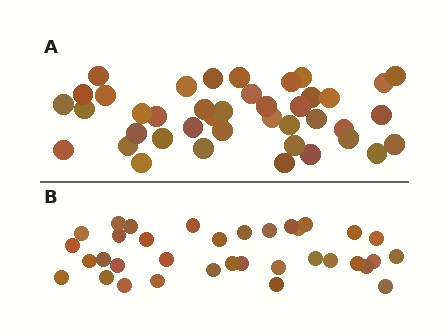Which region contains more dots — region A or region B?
Region A (the top region) has more dots.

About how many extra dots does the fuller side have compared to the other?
Region A has about 6 more dots than region B.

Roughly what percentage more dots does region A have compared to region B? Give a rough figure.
About 15% more.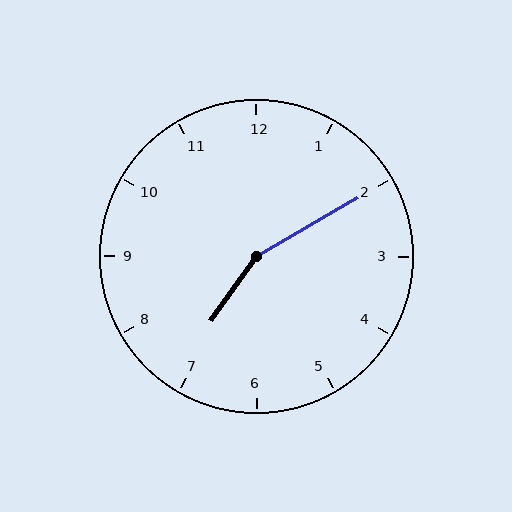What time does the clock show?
7:10.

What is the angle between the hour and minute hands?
Approximately 155 degrees.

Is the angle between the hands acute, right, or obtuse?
It is obtuse.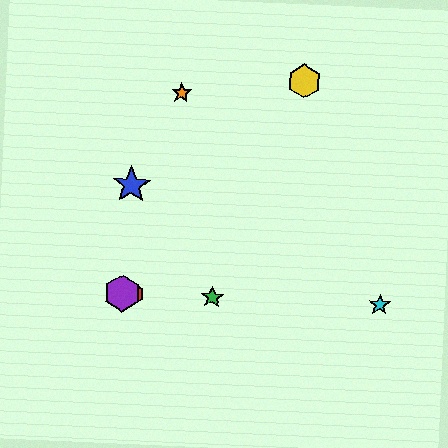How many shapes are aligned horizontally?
4 shapes (the red hexagon, the green star, the purple hexagon, the cyan star) are aligned horizontally.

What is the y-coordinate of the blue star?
The blue star is at y≈185.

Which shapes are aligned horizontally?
The red hexagon, the green star, the purple hexagon, the cyan star are aligned horizontally.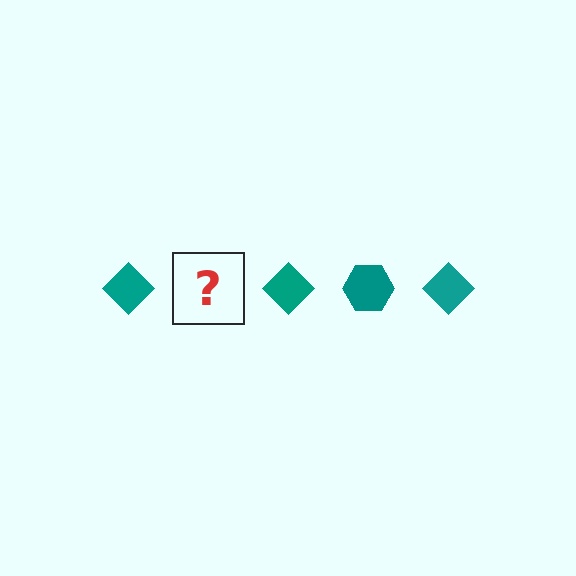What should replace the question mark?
The question mark should be replaced with a teal hexagon.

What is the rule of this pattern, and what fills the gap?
The rule is that the pattern cycles through diamond, hexagon shapes in teal. The gap should be filled with a teal hexagon.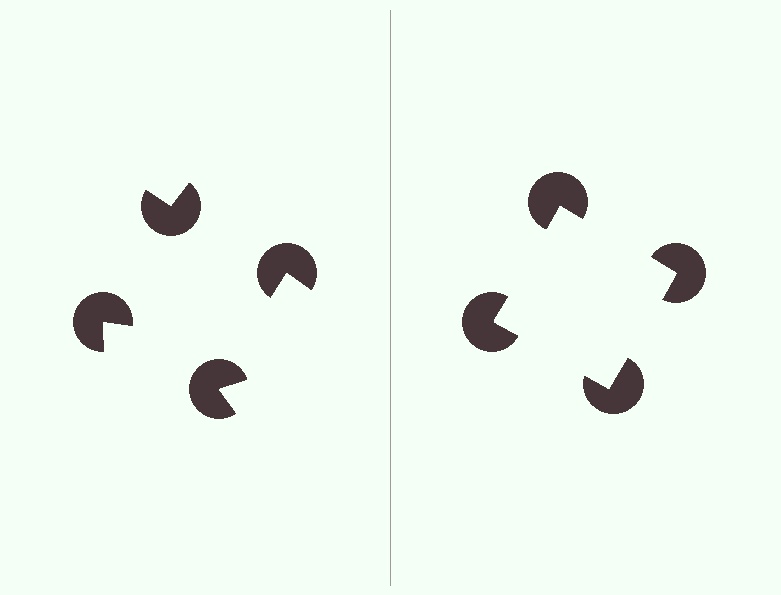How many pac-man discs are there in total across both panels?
8 — 4 on each side.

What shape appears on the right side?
An illusory square.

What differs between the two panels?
The pac-man discs are positioned identically on both sides; only the wedge orientations differ. On the right they align to a square; on the left they are misaligned.